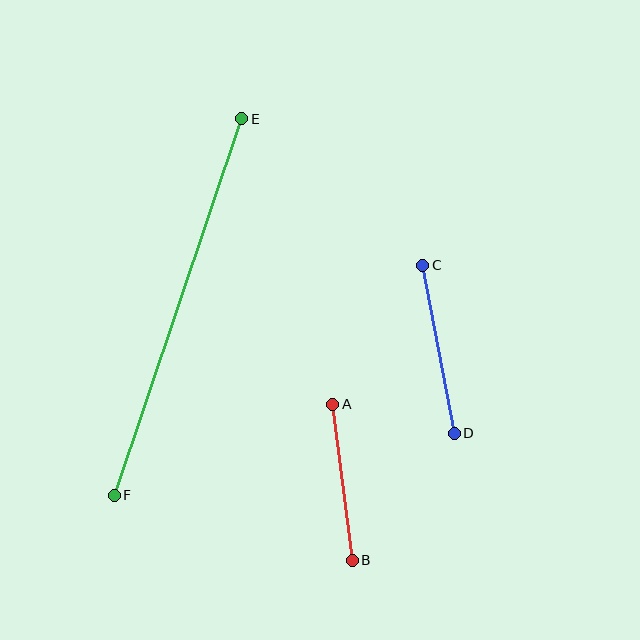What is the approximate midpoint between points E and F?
The midpoint is at approximately (178, 307) pixels.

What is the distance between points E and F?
The distance is approximately 398 pixels.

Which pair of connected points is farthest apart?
Points E and F are farthest apart.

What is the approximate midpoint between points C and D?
The midpoint is at approximately (438, 349) pixels.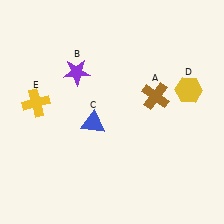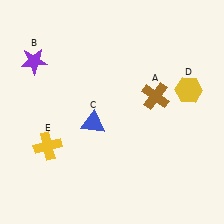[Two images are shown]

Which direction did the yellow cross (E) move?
The yellow cross (E) moved down.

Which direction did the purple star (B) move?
The purple star (B) moved left.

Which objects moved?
The objects that moved are: the purple star (B), the yellow cross (E).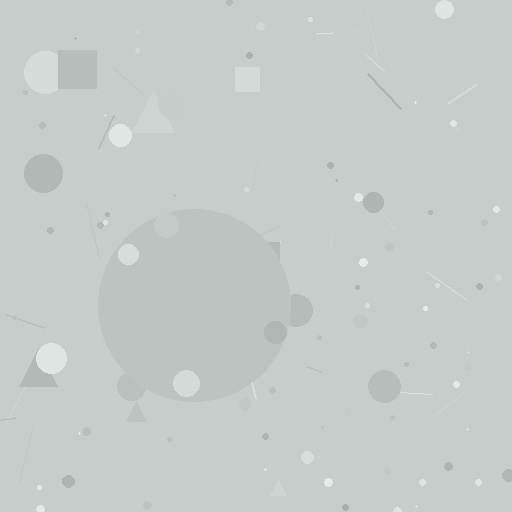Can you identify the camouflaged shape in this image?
The camouflaged shape is a circle.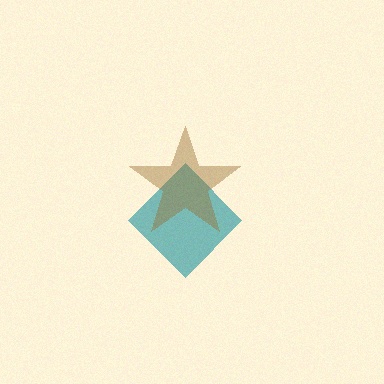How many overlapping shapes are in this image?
There are 2 overlapping shapes in the image.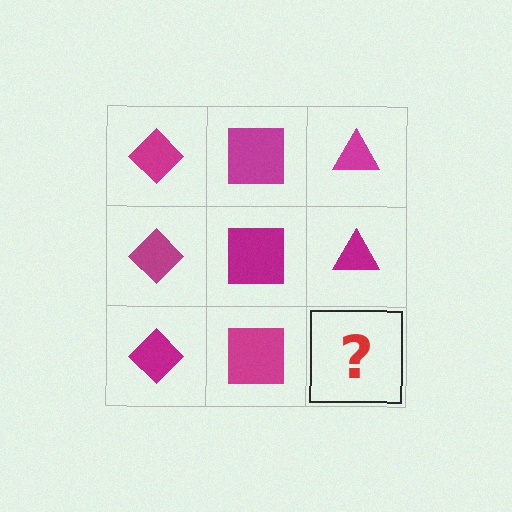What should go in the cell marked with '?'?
The missing cell should contain a magenta triangle.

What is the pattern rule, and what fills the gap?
The rule is that each column has a consistent shape. The gap should be filled with a magenta triangle.